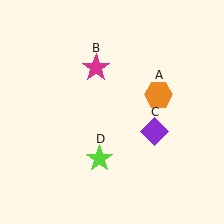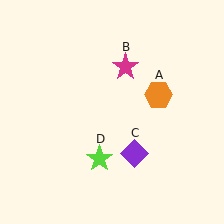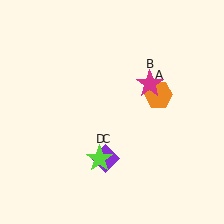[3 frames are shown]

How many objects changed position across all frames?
2 objects changed position: magenta star (object B), purple diamond (object C).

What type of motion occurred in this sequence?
The magenta star (object B), purple diamond (object C) rotated clockwise around the center of the scene.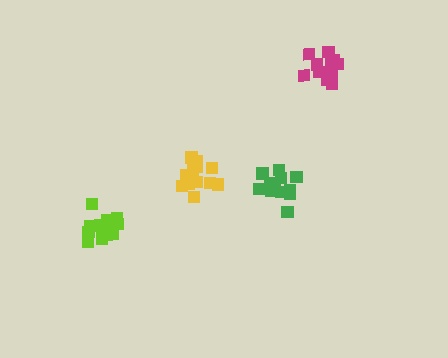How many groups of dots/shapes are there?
There are 4 groups.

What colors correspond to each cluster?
The clusters are colored: green, lime, magenta, yellow.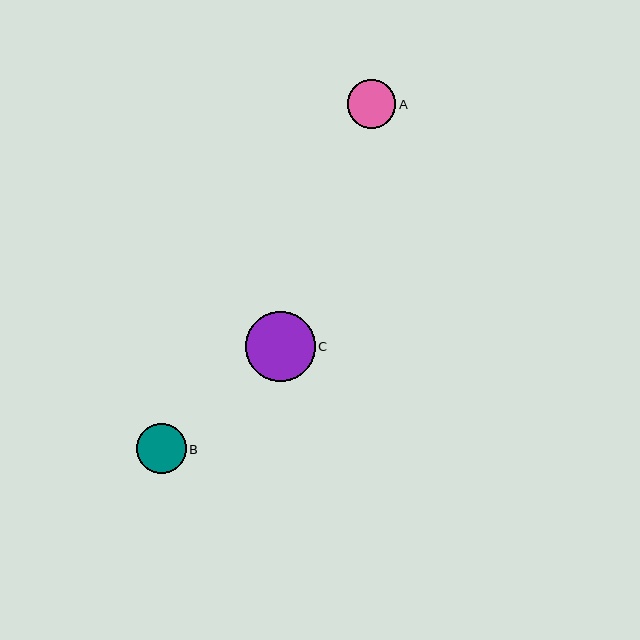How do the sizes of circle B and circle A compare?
Circle B and circle A are approximately the same size.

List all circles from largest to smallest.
From largest to smallest: C, B, A.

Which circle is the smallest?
Circle A is the smallest with a size of approximately 48 pixels.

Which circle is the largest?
Circle C is the largest with a size of approximately 69 pixels.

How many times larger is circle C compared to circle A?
Circle C is approximately 1.4 times the size of circle A.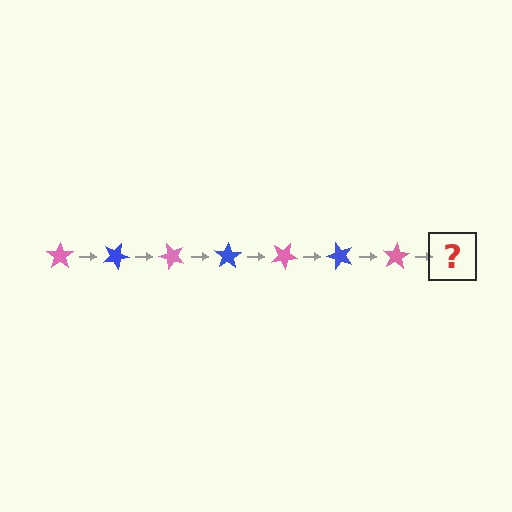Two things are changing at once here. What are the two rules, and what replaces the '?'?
The two rules are that it rotates 25 degrees each step and the color cycles through pink and blue. The '?' should be a blue star, rotated 175 degrees from the start.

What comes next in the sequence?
The next element should be a blue star, rotated 175 degrees from the start.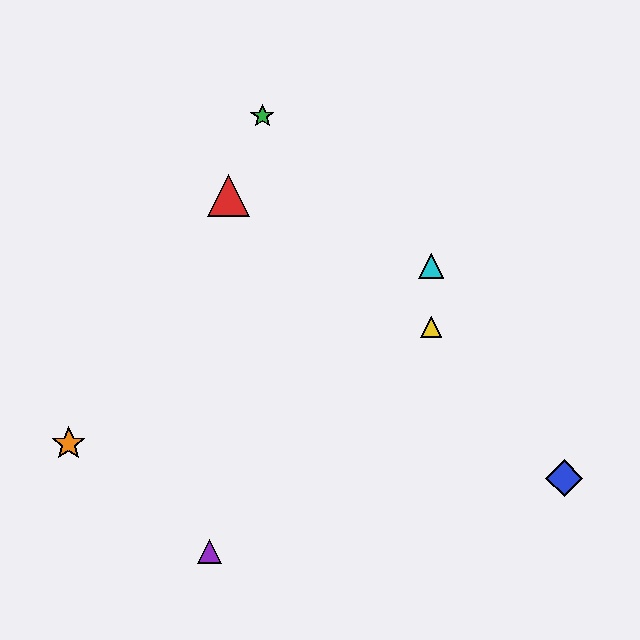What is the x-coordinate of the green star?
The green star is at x≈262.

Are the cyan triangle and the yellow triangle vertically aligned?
Yes, both are at x≈431.